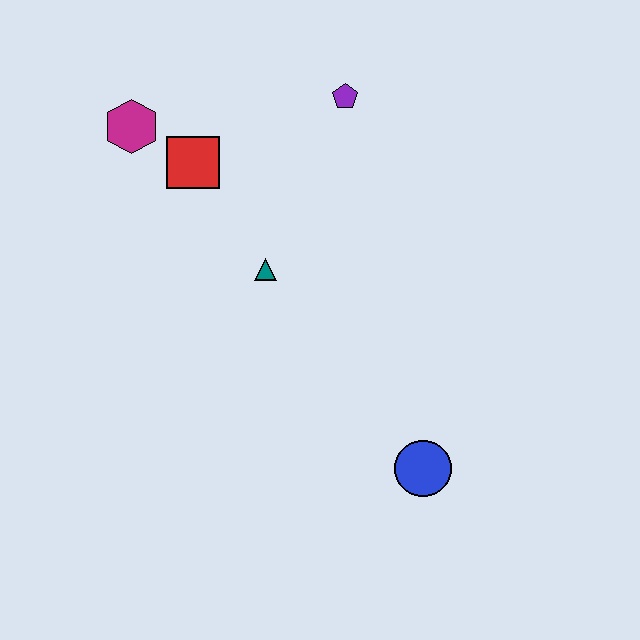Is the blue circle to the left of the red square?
No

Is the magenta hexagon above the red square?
Yes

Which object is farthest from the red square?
The blue circle is farthest from the red square.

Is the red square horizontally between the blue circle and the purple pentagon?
No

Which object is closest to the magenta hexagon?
The red square is closest to the magenta hexagon.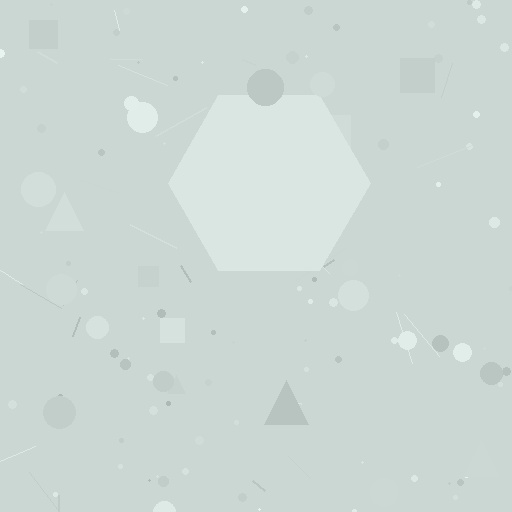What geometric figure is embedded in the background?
A hexagon is embedded in the background.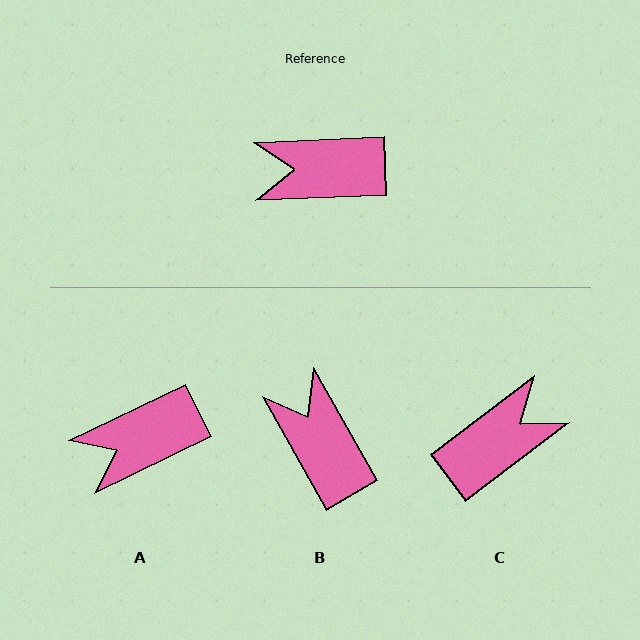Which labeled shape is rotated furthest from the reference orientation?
C, about 145 degrees away.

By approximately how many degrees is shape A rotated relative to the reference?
Approximately 24 degrees counter-clockwise.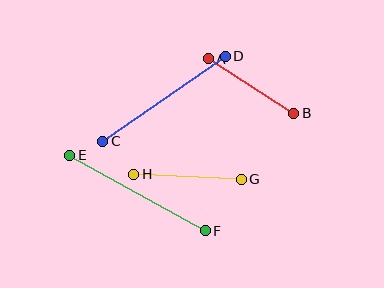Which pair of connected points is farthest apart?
Points E and F are farthest apart.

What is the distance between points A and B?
The distance is approximately 101 pixels.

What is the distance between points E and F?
The distance is approximately 155 pixels.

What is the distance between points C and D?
The distance is approximately 149 pixels.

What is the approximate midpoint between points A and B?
The midpoint is at approximately (251, 86) pixels.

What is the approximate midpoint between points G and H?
The midpoint is at approximately (188, 177) pixels.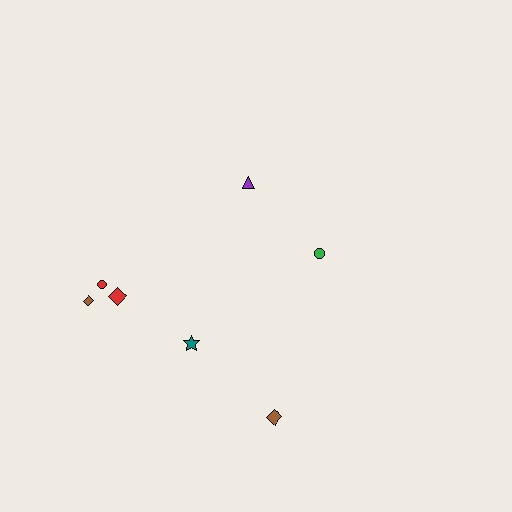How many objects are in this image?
There are 7 objects.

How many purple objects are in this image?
There is 1 purple object.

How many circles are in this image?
There are 2 circles.